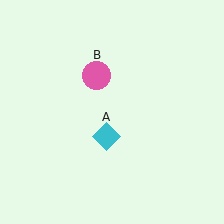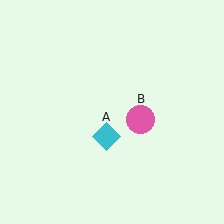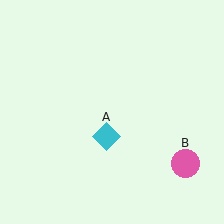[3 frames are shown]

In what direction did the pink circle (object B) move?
The pink circle (object B) moved down and to the right.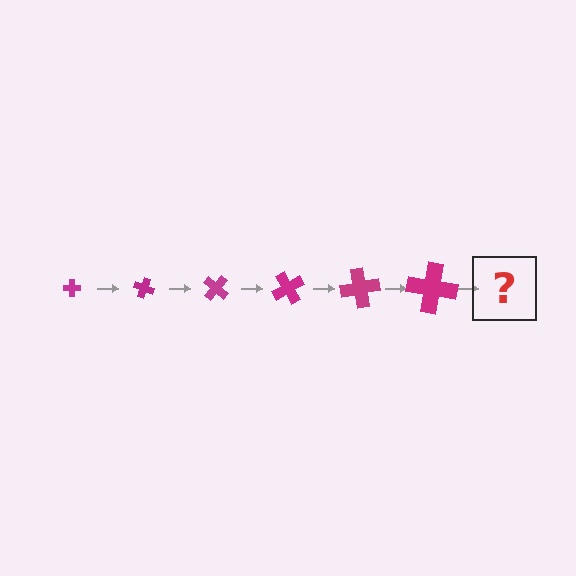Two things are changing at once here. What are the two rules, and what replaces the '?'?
The two rules are that the cross grows larger each step and it rotates 20 degrees each step. The '?' should be a cross, larger than the previous one and rotated 120 degrees from the start.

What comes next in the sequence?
The next element should be a cross, larger than the previous one and rotated 120 degrees from the start.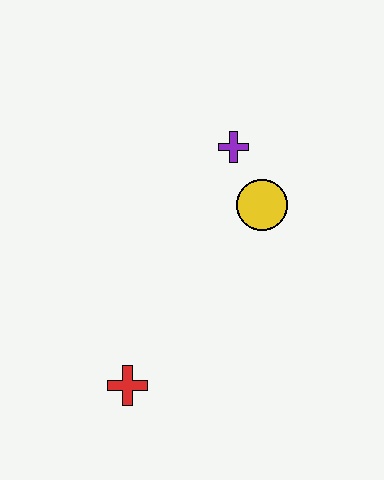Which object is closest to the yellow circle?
The purple cross is closest to the yellow circle.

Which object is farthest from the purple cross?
The red cross is farthest from the purple cross.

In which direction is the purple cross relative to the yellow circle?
The purple cross is above the yellow circle.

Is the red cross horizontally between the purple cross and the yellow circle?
No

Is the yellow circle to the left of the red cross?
No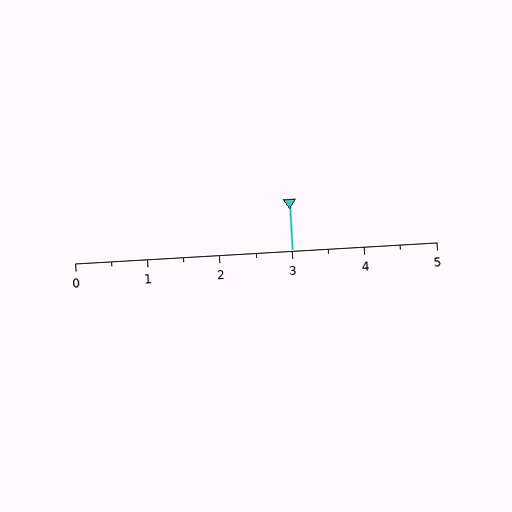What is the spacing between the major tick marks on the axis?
The major ticks are spaced 1 apart.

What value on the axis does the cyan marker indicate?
The marker indicates approximately 3.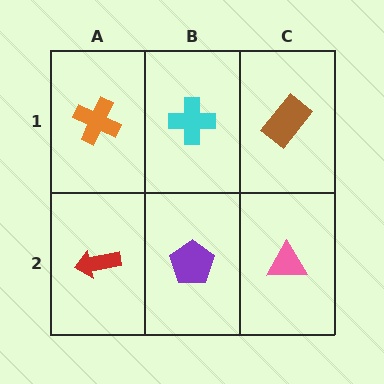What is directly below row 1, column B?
A purple pentagon.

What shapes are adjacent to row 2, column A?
An orange cross (row 1, column A), a purple pentagon (row 2, column B).